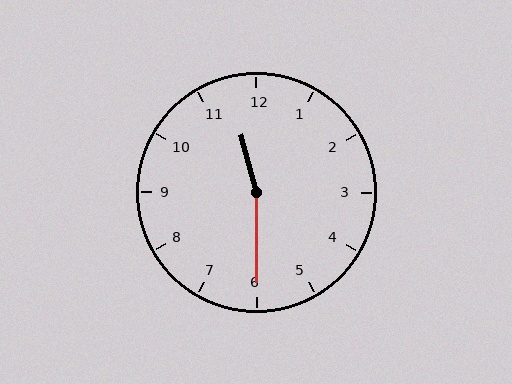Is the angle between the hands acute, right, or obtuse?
It is obtuse.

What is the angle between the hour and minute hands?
Approximately 165 degrees.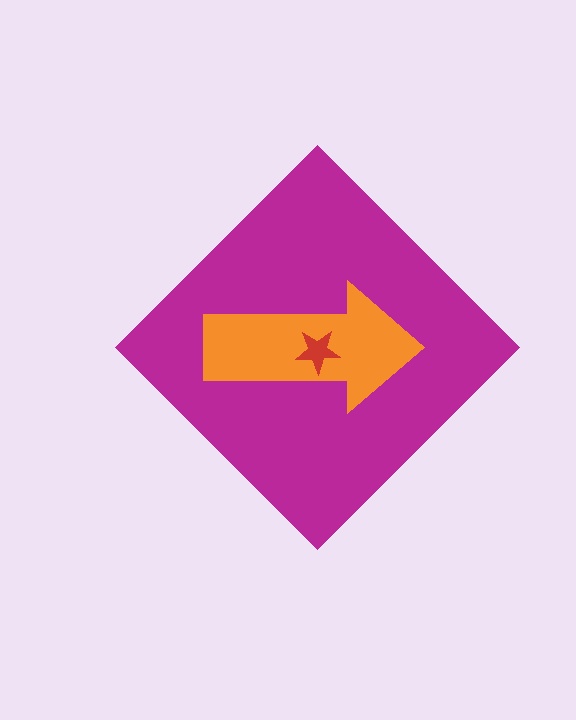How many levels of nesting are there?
3.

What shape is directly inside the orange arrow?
The red star.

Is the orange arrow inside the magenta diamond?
Yes.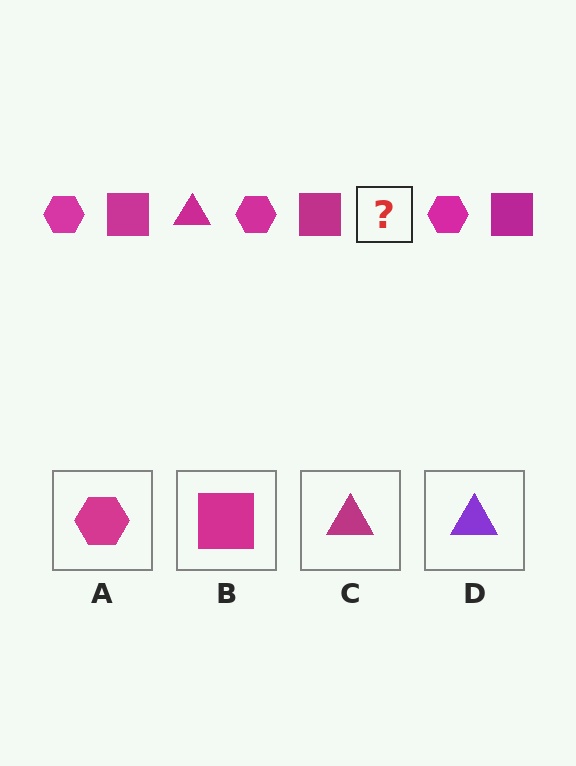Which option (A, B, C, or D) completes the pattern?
C.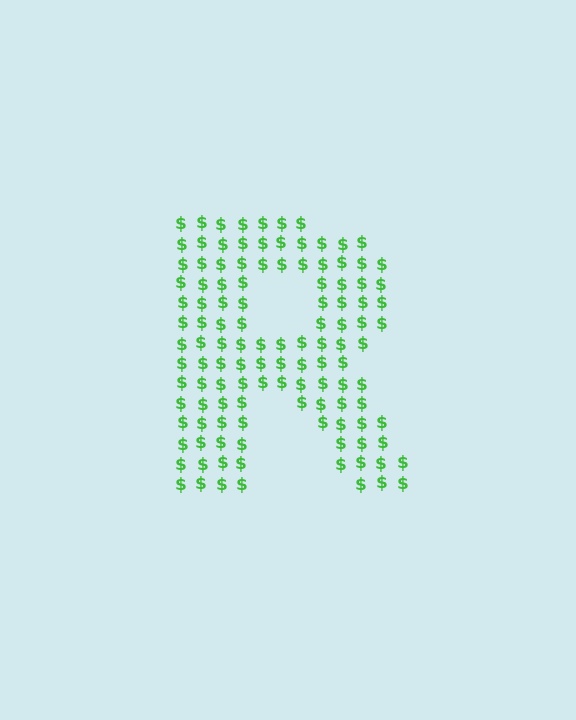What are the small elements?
The small elements are dollar signs.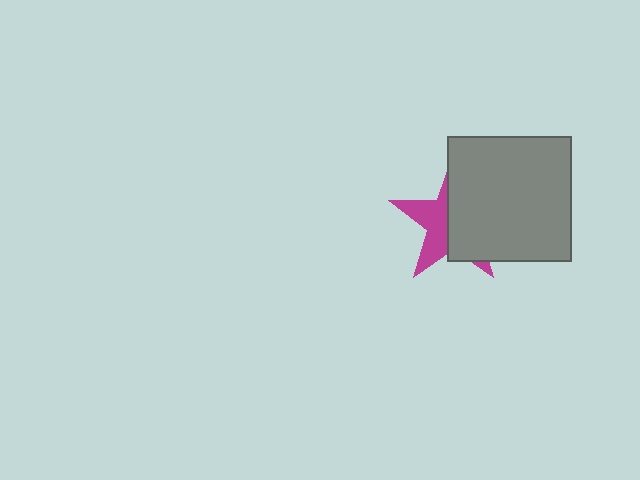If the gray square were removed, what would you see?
You would see the complete magenta star.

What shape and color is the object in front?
The object in front is a gray square.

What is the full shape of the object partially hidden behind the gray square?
The partially hidden object is a magenta star.